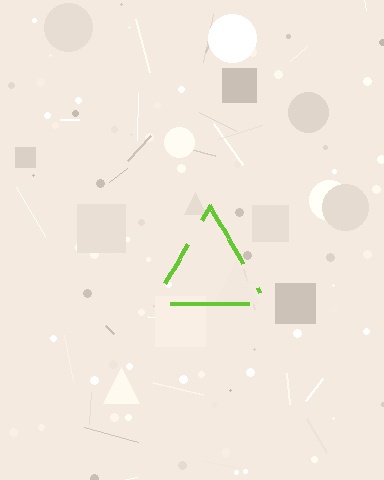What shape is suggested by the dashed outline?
The dashed outline suggests a triangle.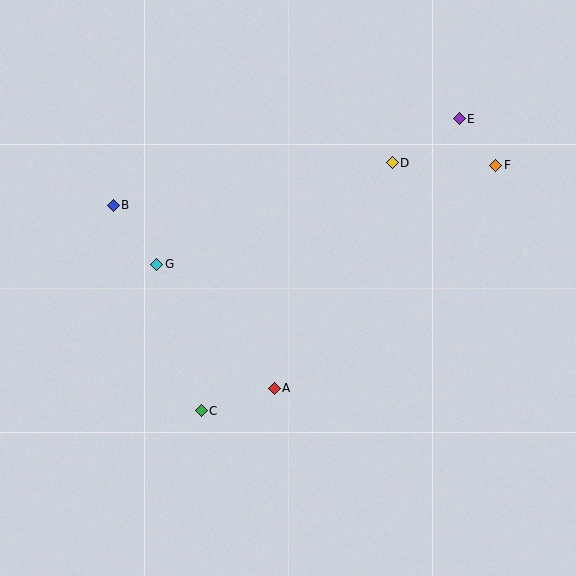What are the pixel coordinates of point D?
Point D is at (392, 163).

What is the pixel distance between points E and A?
The distance between E and A is 327 pixels.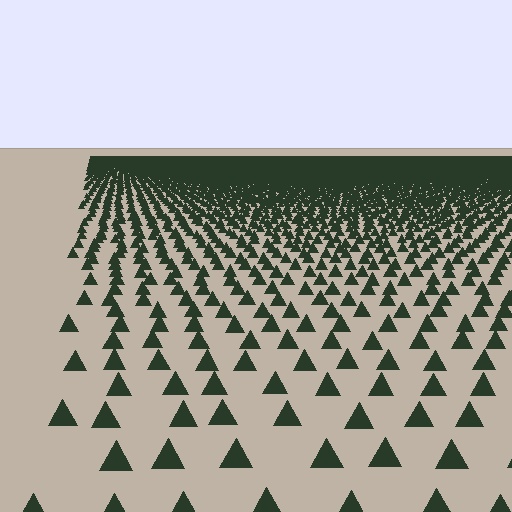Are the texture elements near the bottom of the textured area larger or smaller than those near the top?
Larger. Near the bottom, elements are closer to the viewer and appear at a bigger on-screen size.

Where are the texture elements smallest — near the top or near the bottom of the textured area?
Near the top.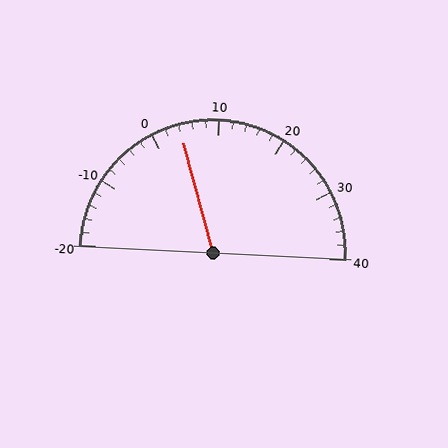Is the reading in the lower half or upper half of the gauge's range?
The reading is in the lower half of the range (-20 to 40).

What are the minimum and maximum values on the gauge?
The gauge ranges from -20 to 40.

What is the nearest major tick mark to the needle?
The nearest major tick mark is 0.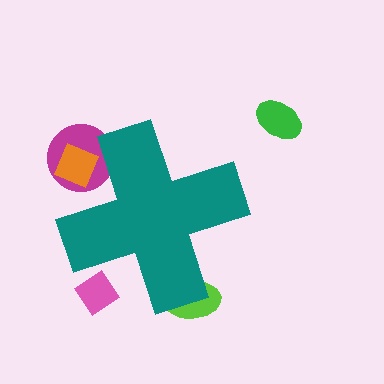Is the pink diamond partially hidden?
Yes, the pink diamond is partially hidden behind the teal cross.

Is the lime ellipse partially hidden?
Yes, the lime ellipse is partially hidden behind the teal cross.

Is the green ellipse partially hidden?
No, the green ellipse is fully visible.